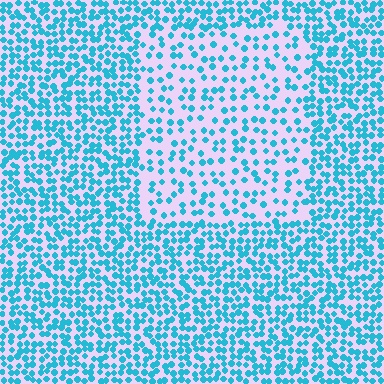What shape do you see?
I see a rectangle.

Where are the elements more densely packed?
The elements are more densely packed outside the rectangle boundary.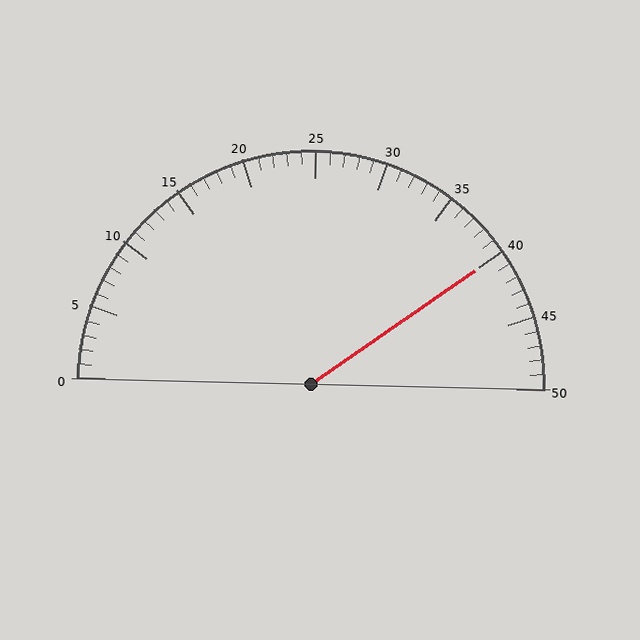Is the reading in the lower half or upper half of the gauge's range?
The reading is in the upper half of the range (0 to 50).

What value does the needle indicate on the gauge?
The needle indicates approximately 40.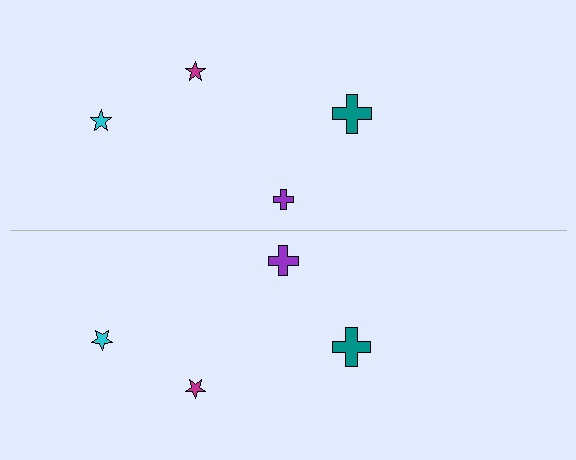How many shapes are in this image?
There are 8 shapes in this image.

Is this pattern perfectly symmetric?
No, the pattern is not perfectly symmetric. The purple cross on the bottom side has a different size than its mirror counterpart.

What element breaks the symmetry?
The purple cross on the bottom side has a different size than its mirror counterpart.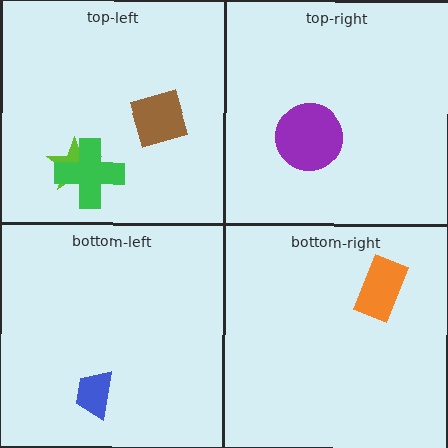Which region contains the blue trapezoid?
The bottom-left region.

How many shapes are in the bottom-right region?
1.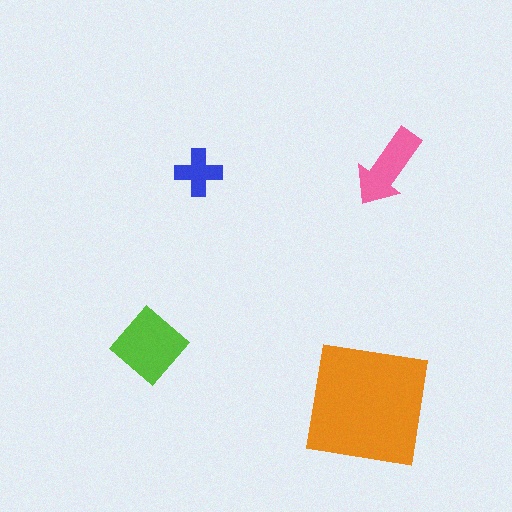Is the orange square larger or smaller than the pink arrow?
Larger.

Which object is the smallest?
The blue cross.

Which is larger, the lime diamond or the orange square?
The orange square.